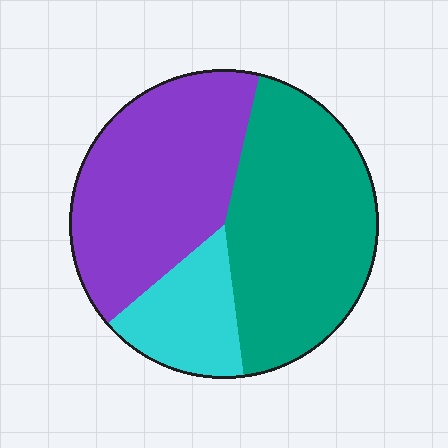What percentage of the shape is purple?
Purple covers 40% of the shape.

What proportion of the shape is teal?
Teal takes up between a quarter and a half of the shape.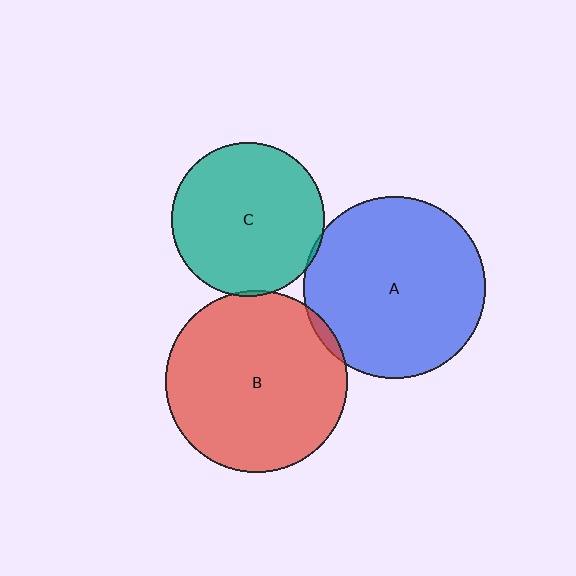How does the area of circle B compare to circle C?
Approximately 1.4 times.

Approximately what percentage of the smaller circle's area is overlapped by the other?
Approximately 5%.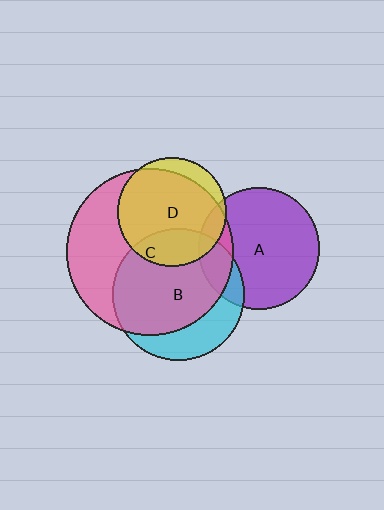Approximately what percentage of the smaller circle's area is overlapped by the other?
Approximately 85%.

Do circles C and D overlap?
Yes.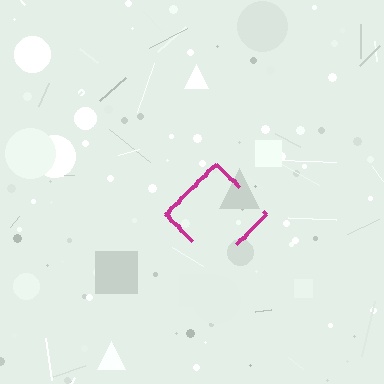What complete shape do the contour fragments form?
The contour fragments form a diamond.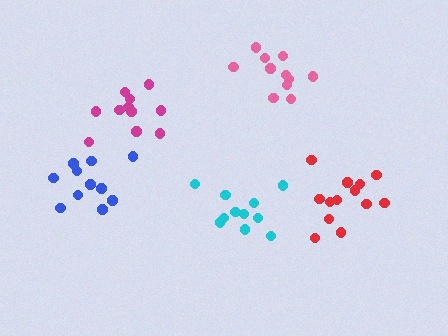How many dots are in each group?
Group 1: 11 dots, Group 2: 11 dots, Group 3: 13 dots, Group 4: 11 dots, Group 5: 11 dots (57 total).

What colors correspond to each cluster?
The clusters are colored: magenta, blue, red, cyan, pink.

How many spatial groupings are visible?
There are 5 spatial groupings.